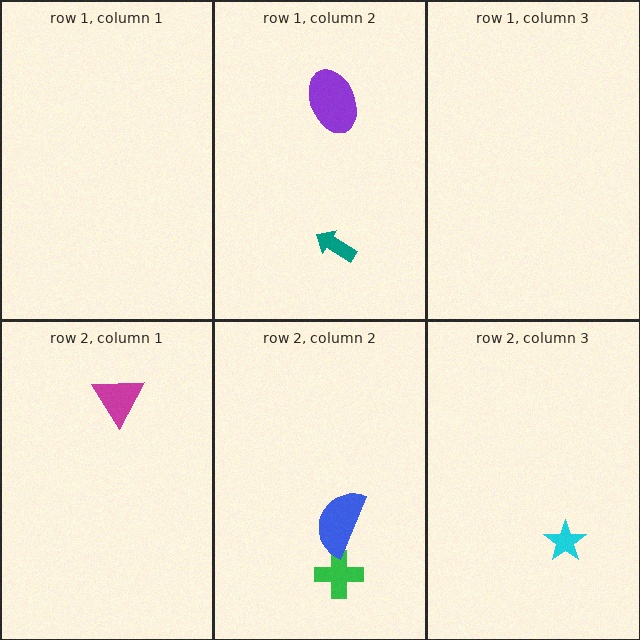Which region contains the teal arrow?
The row 1, column 2 region.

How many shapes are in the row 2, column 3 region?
1.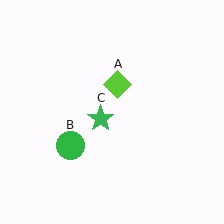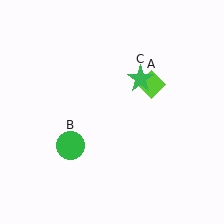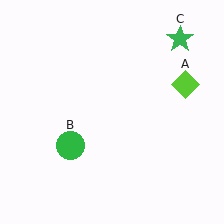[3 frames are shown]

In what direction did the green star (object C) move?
The green star (object C) moved up and to the right.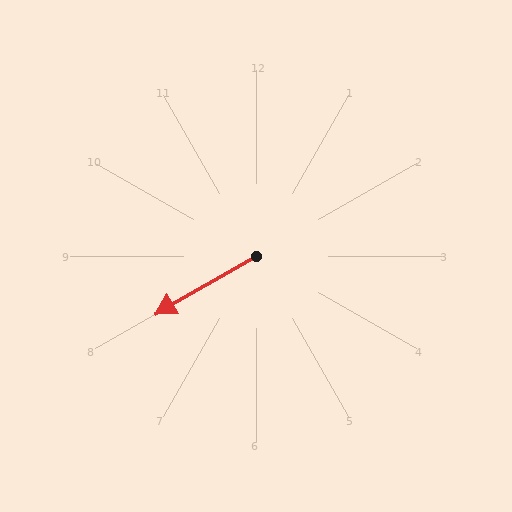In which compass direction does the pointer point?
Southwest.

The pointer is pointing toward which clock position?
Roughly 8 o'clock.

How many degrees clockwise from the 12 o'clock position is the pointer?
Approximately 240 degrees.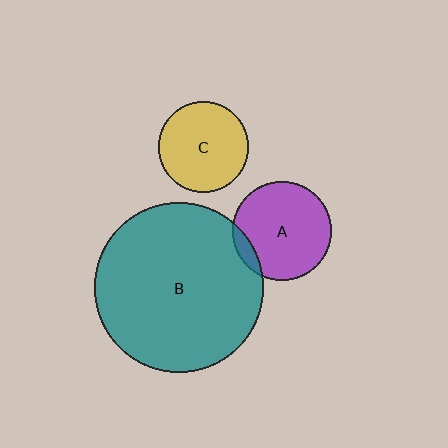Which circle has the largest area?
Circle B (teal).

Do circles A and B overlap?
Yes.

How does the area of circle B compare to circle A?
Approximately 2.9 times.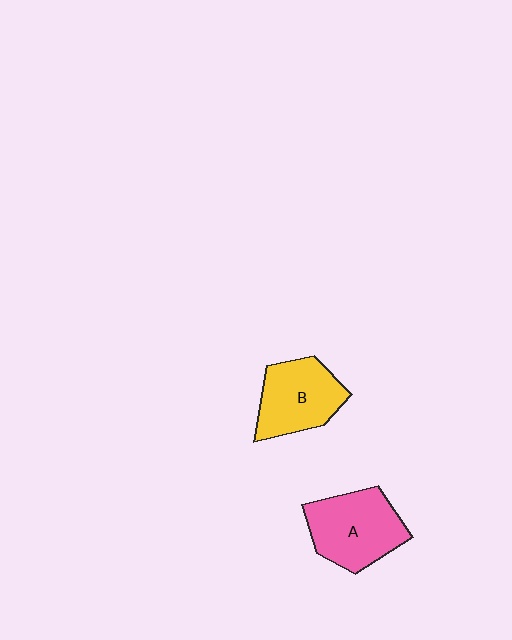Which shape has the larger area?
Shape A (pink).